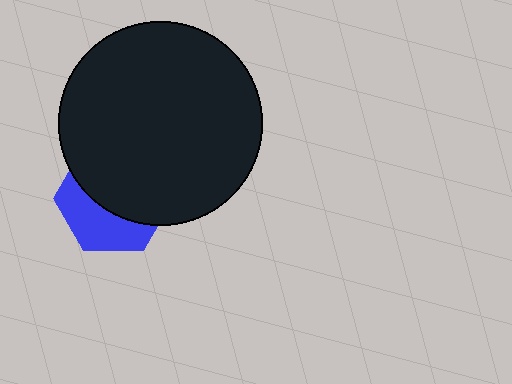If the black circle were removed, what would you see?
You would see the complete blue hexagon.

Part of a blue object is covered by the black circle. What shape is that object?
It is a hexagon.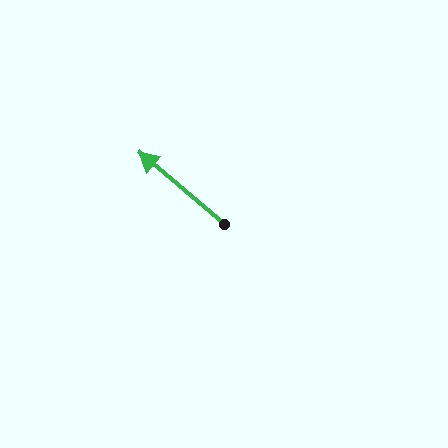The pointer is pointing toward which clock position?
Roughly 10 o'clock.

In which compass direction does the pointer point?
Northwest.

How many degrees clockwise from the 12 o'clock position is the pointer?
Approximately 310 degrees.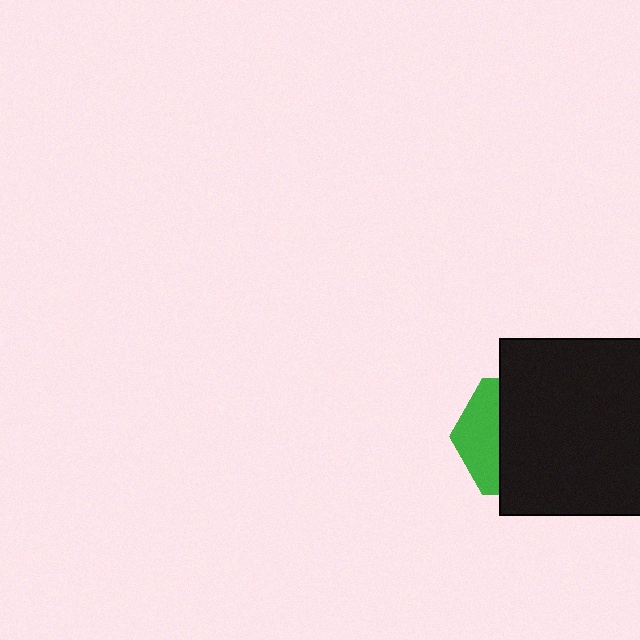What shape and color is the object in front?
The object in front is a black rectangle.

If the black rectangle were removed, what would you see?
You would see the complete green hexagon.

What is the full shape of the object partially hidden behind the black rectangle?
The partially hidden object is a green hexagon.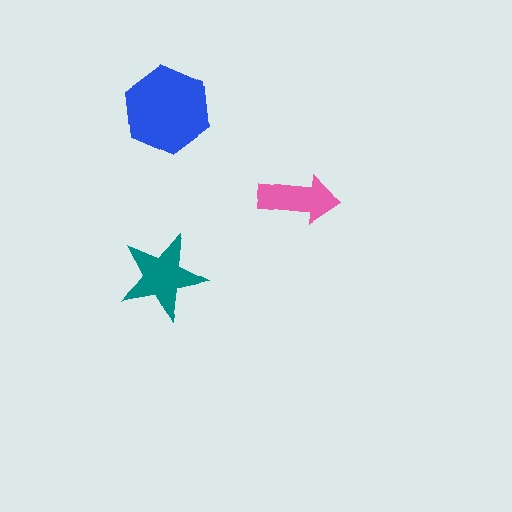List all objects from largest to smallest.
The blue hexagon, the teal star, the pink arrow.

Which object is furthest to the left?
The teal star is leftmost.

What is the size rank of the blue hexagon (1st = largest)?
1st.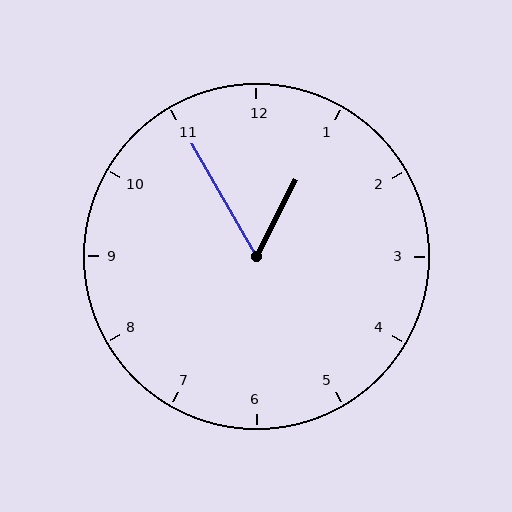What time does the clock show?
12:55.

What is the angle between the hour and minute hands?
Approximately 58 degrees.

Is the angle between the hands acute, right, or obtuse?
It is acute.